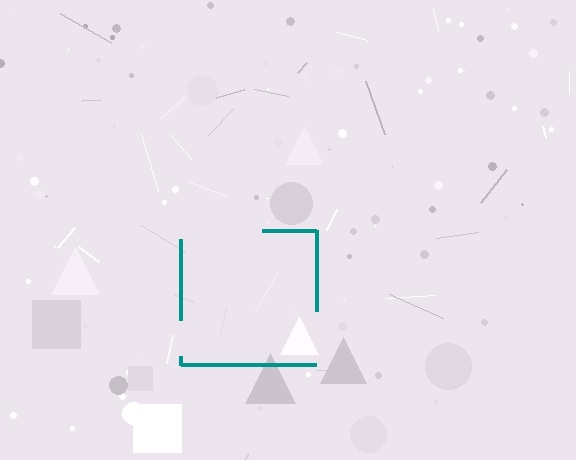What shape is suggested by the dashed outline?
The dashed outline suggests a square.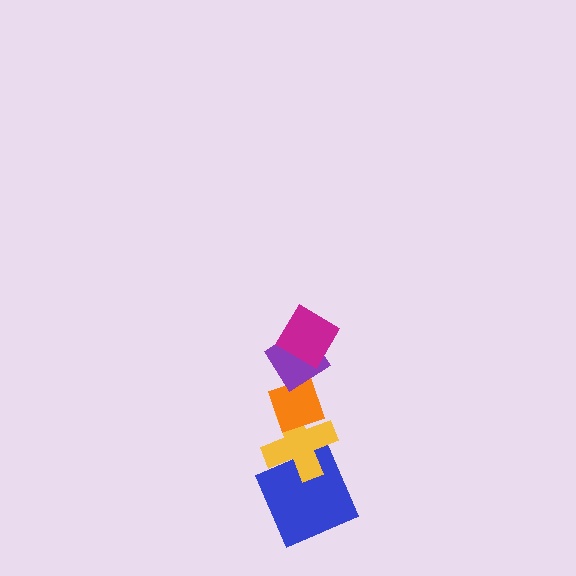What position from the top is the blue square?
The blue square is 5th from the top.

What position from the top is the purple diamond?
The purple diamond is 2nd from the top.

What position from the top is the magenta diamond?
The magenta diamond is 1st from the top.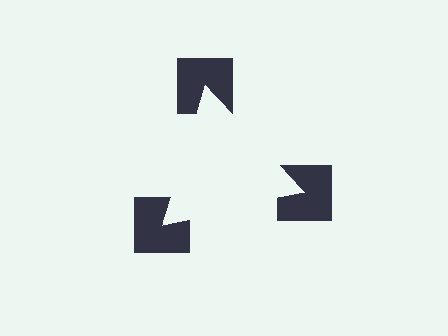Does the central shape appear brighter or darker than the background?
It typically appears slightly brighter than the background, even though no actual brightness change is drawn.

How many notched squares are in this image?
There are 3 — one at each vertex of the illusory triangle.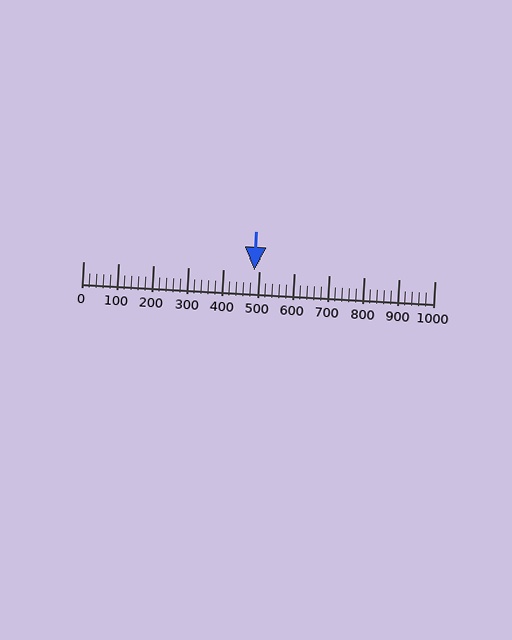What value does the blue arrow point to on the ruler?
The blue arrow points to approximately 486.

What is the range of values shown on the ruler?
The ruler shows values from 0 to 1000.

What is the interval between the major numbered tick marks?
The major tick marks are spaced 100 units apart.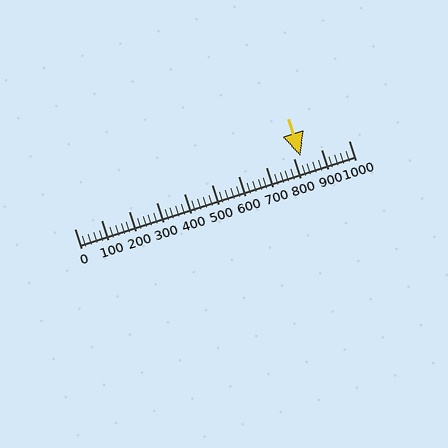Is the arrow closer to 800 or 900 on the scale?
The arrow is closer to 800.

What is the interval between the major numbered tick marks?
The major tick marks are spaced 100 units apart.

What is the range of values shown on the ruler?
The ruler shows values from 0 to 1000.